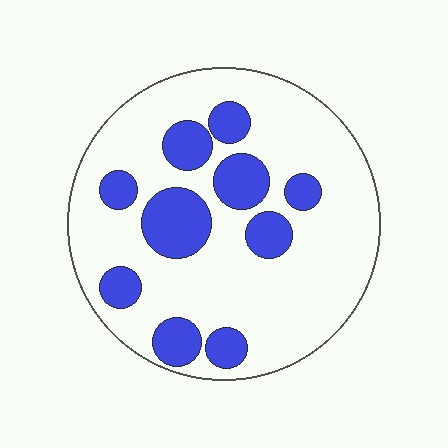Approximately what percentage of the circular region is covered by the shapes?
Approximately 25%.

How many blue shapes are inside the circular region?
10.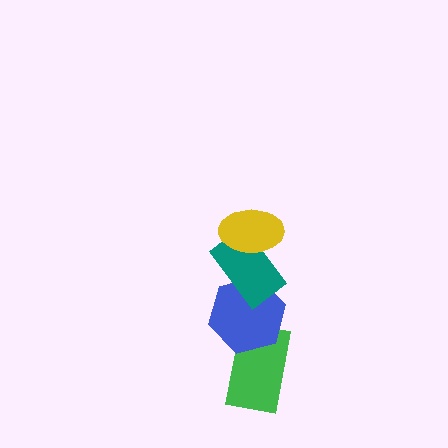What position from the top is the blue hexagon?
The blue hexagon is 3rd from the top.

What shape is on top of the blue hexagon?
The teal rectangle is on top of the blue hexagon.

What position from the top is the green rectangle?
The green rectangle is 4th from the top.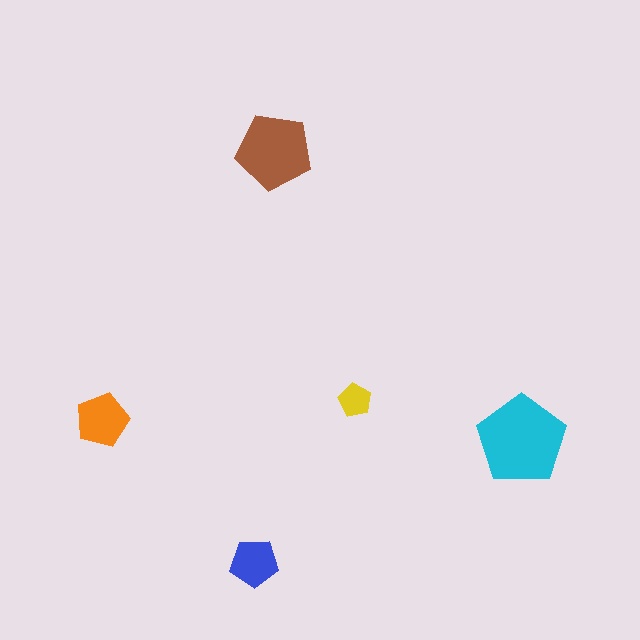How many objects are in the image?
There are 5 objects in the image.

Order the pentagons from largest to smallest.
the cyan one, the brown one, the orange one, the blue one, the yellow one.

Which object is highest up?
The brown pentagon is topmost.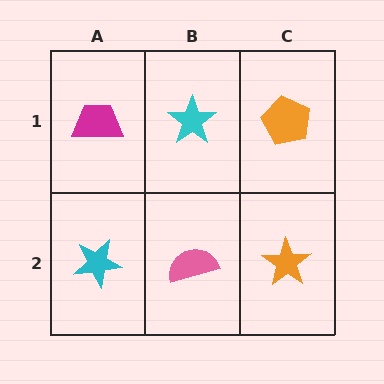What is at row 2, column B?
A pink semicircle.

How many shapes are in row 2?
3 shapes.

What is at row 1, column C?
An orange pentagon.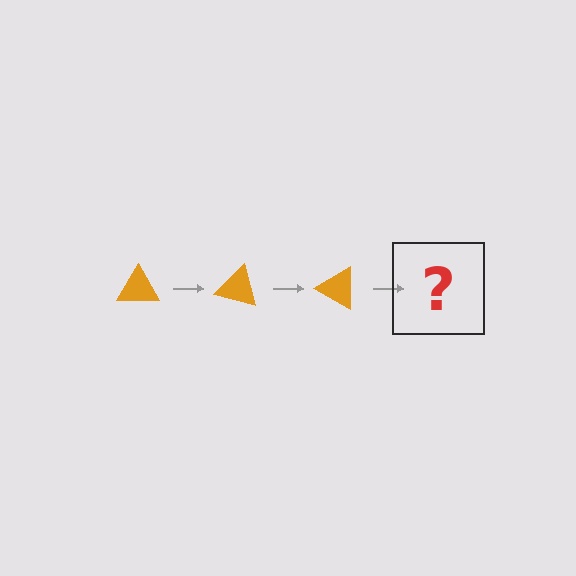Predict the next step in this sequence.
The next step is an orange triangle rotated 45 degrees.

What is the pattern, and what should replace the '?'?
The pattern is that the triangle rotates 15 degrees each step. The '?' should be an orange triangle rotated 45 degrees.